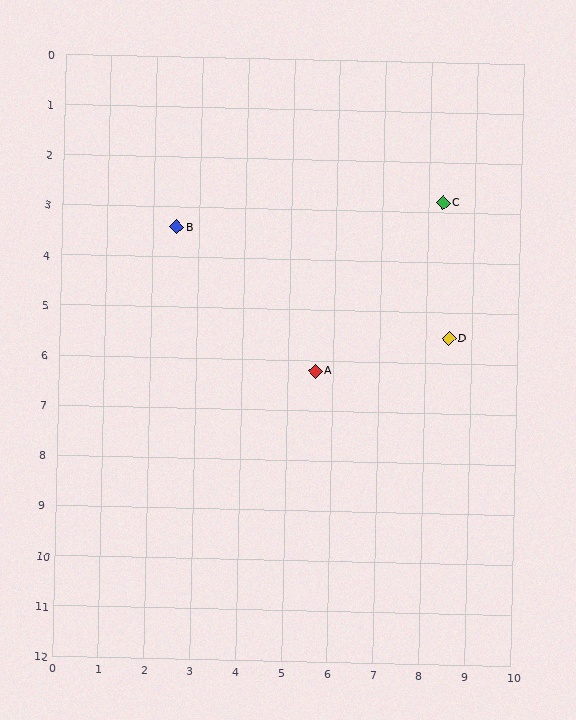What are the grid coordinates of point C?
Point C is at approximately (8.3, 2.8).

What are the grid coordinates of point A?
Point A is at approximately (5.6, 6.2).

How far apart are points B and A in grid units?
Points B and A are about 4.2 grid units apart.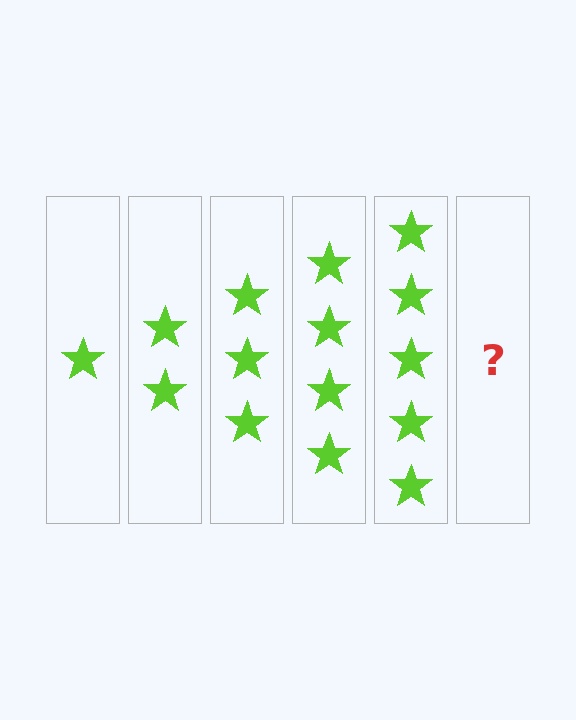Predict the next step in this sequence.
The next step is 6 stars.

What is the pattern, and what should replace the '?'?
The pattern is that each step adds one more star. The '?' should be 6 stars.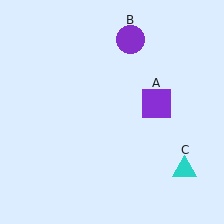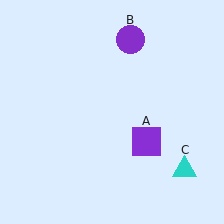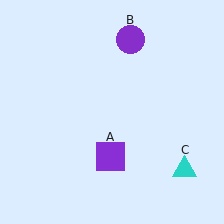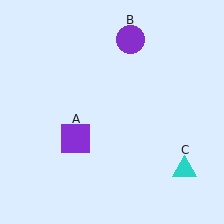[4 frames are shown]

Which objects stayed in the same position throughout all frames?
Purple circle (object B) and cyan triangle (object C) remained stationary.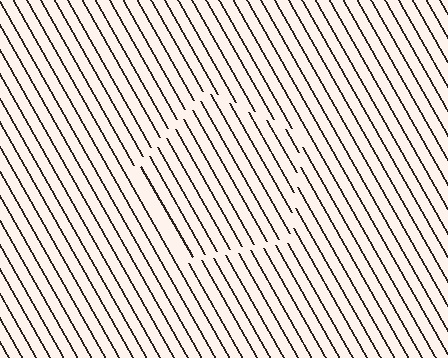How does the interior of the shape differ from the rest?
The interior of the shape contains the same grating, shifted by half a period — the contour is defined by the phase discontinuity where line-ends from the inner and outer gratings abut.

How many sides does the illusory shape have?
5 sides — the line-ends trace a pentagon.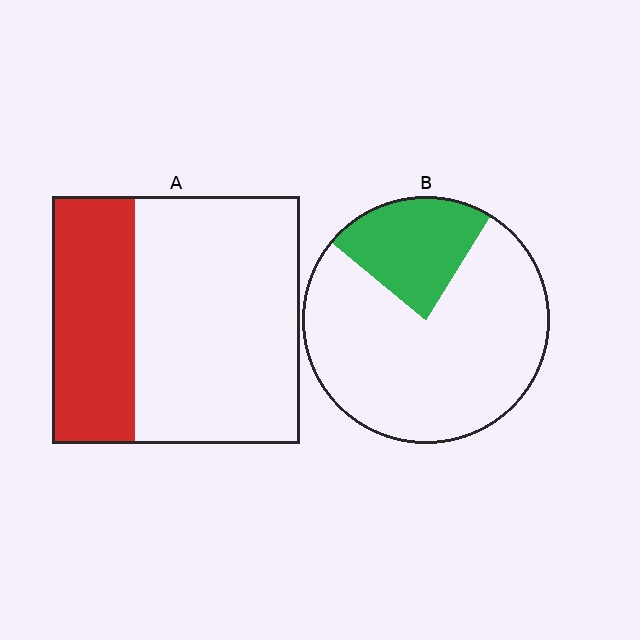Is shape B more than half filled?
No.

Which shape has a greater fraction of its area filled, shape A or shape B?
Shape A.